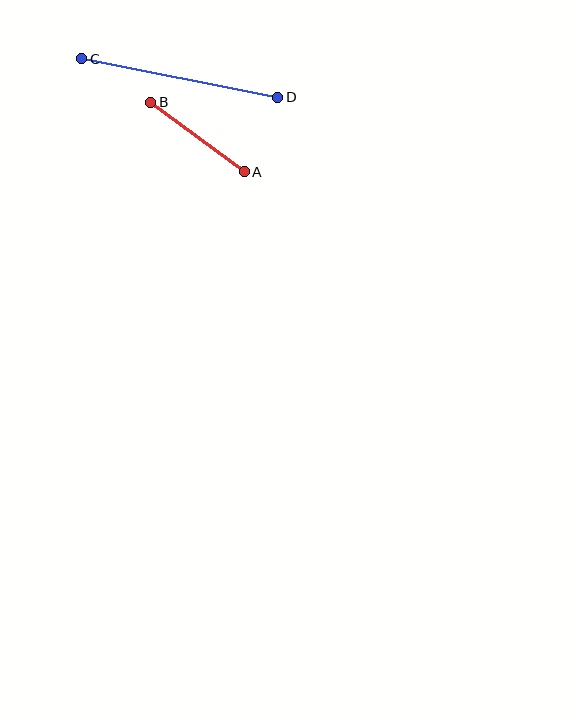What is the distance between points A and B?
The distance is approximately 116 pixels.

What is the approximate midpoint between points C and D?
The midpoint is at approximately (180, 78) pixels.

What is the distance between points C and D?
The distance is approximately 200 pixels.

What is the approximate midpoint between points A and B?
The midpoint is at approximately (197, 137) pixels.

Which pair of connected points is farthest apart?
Points C and D are farthest apart.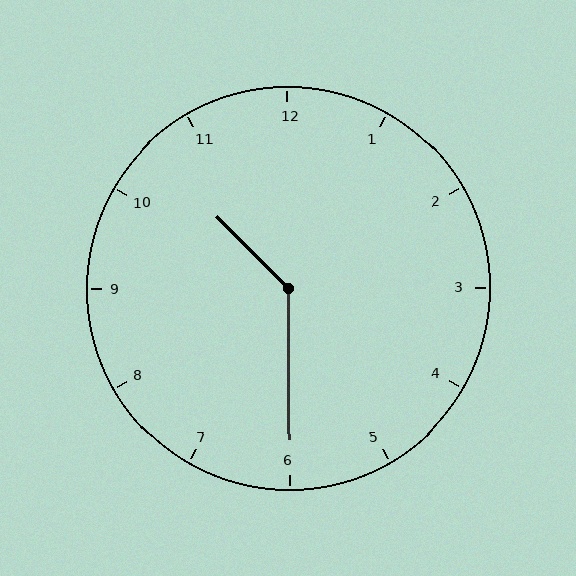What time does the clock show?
10:30.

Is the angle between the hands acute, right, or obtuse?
It is obtuse.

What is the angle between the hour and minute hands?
Approximately 135 degrees.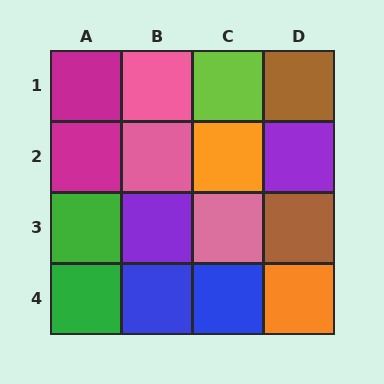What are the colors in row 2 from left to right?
Magenta, pink, orange, purple.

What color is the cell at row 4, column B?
Blue.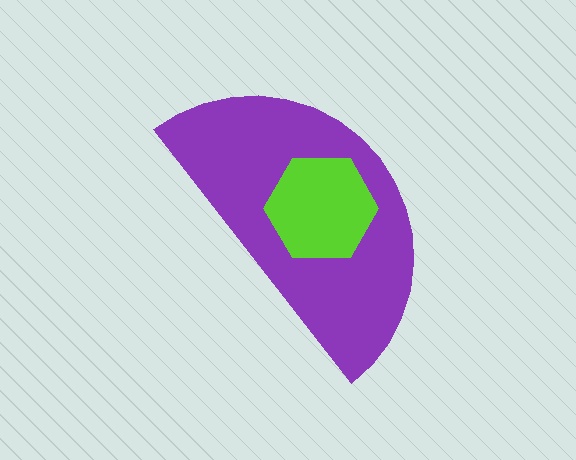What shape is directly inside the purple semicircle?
The lime hexagon.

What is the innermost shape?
The lime hexagon.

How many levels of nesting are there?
2.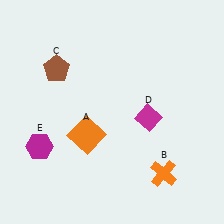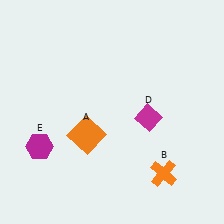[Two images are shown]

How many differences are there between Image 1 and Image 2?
There is 1 difference between the two images.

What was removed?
The brown pentagon (C) was removed in Image 2.